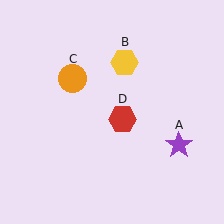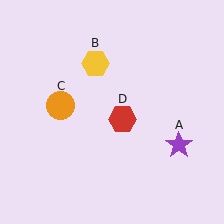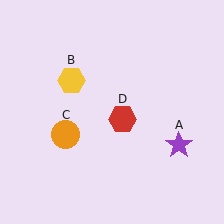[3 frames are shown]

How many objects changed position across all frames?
2 objects changed position: yellow hexagon (object B), orange circle (object C).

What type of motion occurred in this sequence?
The yellow hexagon (object B), orange circle (object C) rotated counterclockwise around the center of the scene.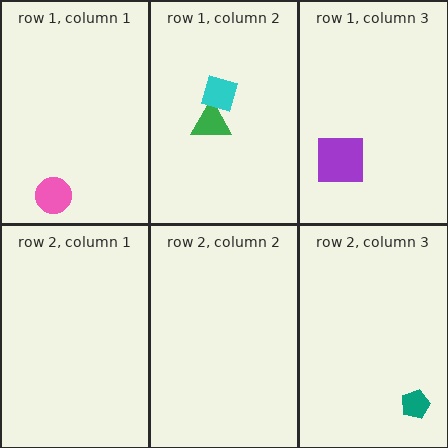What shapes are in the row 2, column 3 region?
The teal pentagon.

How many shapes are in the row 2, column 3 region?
1.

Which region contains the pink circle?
The row 1, column 1 region.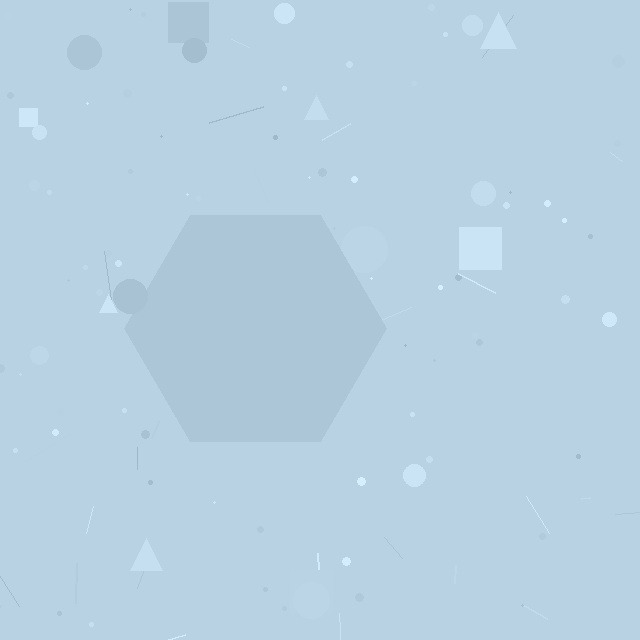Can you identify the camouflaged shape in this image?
The camouflaged shape is a hexagon.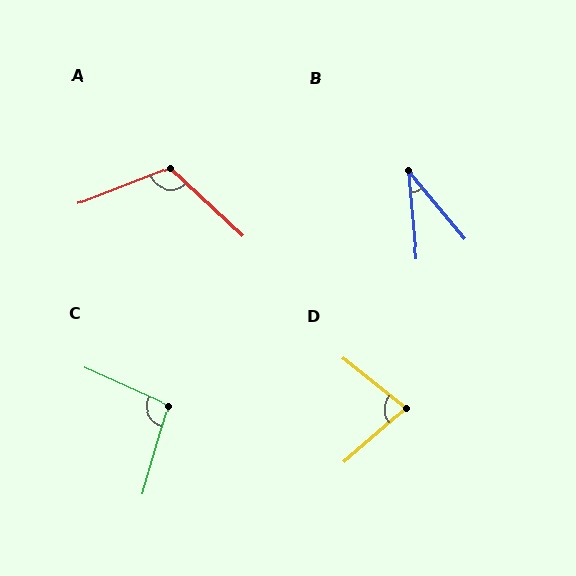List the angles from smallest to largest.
B (34°), D (80°), C (98°), A (115°).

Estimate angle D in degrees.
Approximately 80 degrees.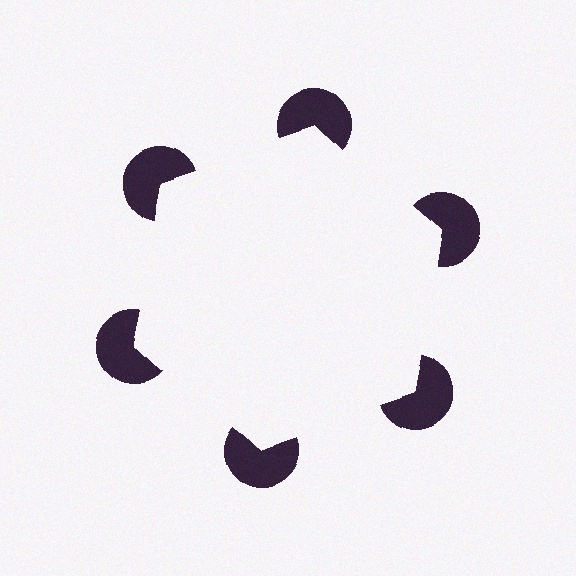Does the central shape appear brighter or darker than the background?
It typically appears slightly brighter than the background, even though no actual brightness change is drawn.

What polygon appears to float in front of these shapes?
An illusory hexagon — its edges are inferred from the aligned wedge cuts in the pac-man discs, not physically drawn.